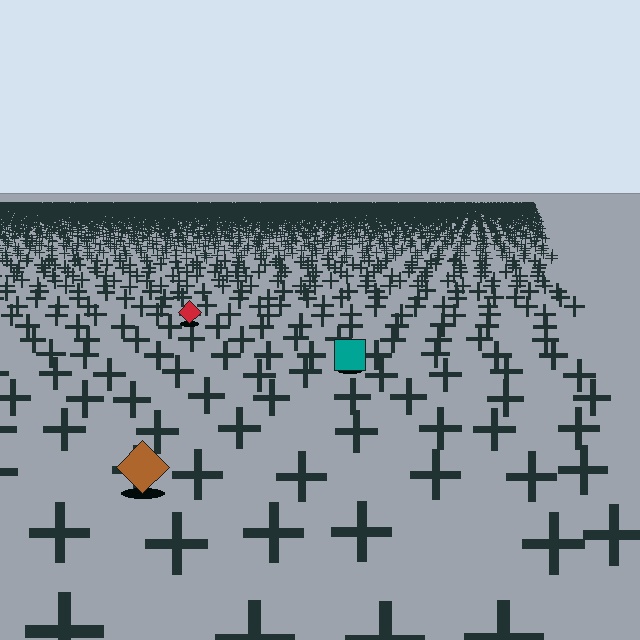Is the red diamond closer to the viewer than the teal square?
No. The teal square is closer — you can tell from the texture gradient: the ground texture is coarser near it.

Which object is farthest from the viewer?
The red diamond is farthest from the viewer. It appears smaller and the ground texture around it is denser.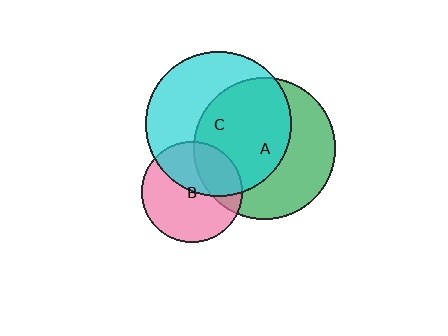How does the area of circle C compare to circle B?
Approximately 2.1 times.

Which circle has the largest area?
Circle C (cyan).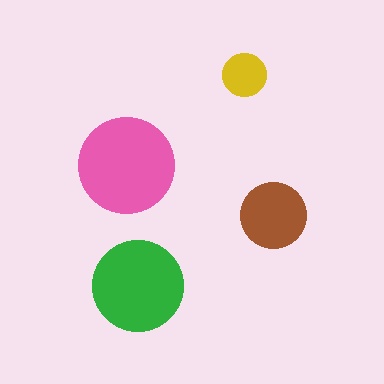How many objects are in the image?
There are 4 objects in the image.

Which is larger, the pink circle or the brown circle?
The pink one.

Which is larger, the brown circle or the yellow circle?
The brown one.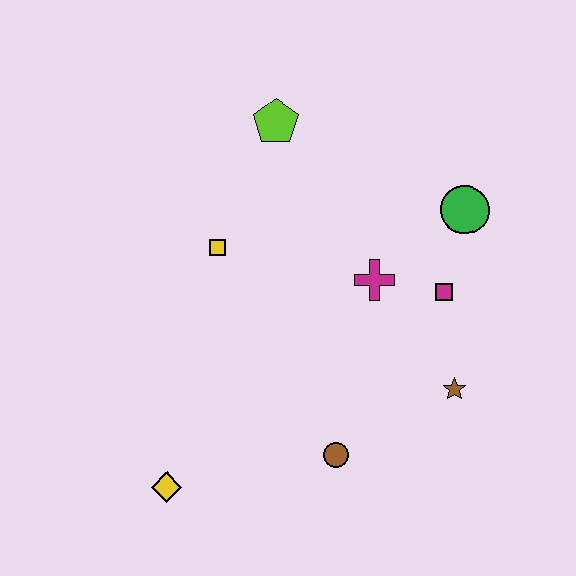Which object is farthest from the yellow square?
The brown star is farthest from the yellow square.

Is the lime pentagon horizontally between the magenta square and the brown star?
No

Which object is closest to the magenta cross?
The magenta square is closest to the magenta cross.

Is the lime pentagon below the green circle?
No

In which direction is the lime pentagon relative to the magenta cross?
The lime pentagon is above the magenta cross.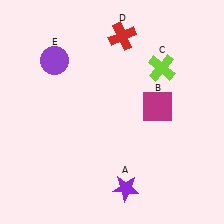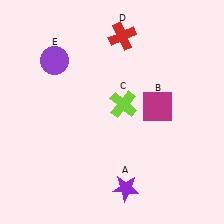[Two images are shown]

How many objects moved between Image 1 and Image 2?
1 object moved between the two images.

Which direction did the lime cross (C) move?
The lime cross (C) moved left.